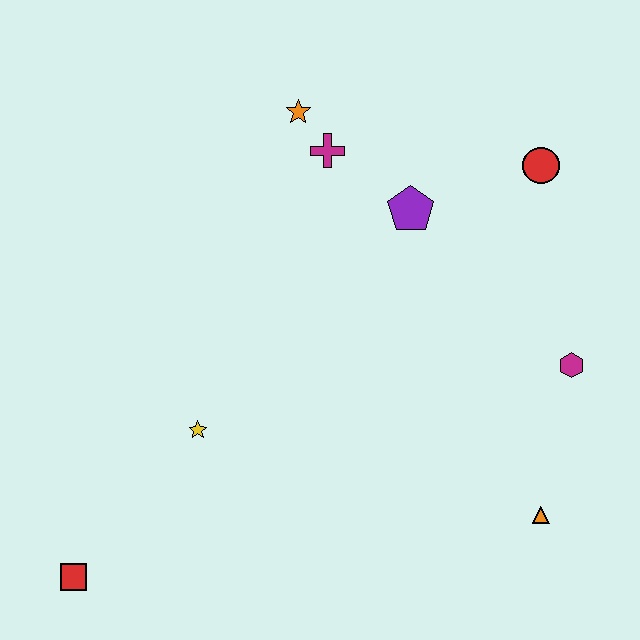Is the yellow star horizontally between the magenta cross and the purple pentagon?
No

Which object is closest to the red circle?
The purple pentagon is closest to the red circle.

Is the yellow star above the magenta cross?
No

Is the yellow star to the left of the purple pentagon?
Yes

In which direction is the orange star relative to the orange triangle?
The orange star is above the orange triangle.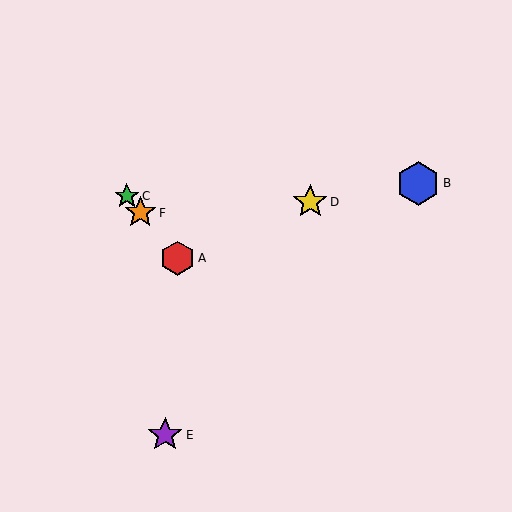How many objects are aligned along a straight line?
3 objects (A, C, F) are aligned along a straight line.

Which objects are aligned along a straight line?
Objects A, C, F are aligned along a straight line.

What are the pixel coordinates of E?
Object E is at (165, 435).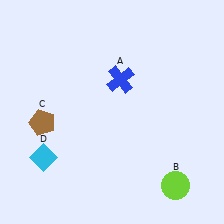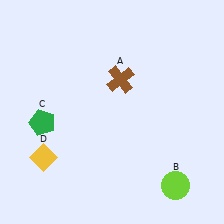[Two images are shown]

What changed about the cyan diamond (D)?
In Image 1, D is cyan. In Image 2, it changed to yellow.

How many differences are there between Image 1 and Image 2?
There are 3 differences between the two images.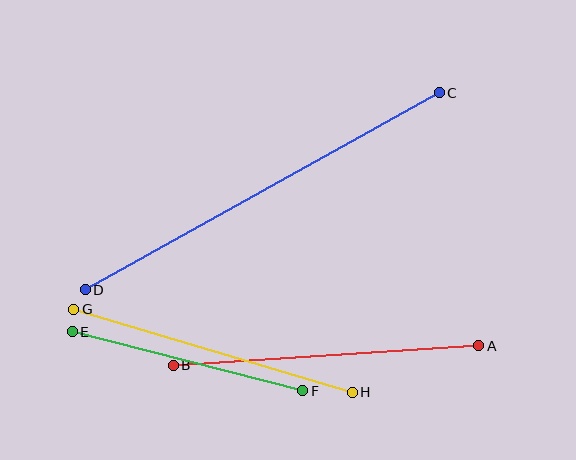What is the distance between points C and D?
The distance is approximately 405 pixels.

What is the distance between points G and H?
The distance is approximately 290 pixels.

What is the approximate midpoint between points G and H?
The midpoint is at approximately (213, 351) pixels.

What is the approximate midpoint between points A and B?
The midpoint is at approximately (326, 356) pixels.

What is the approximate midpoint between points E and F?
The midpoint is at approximately (187, 361) pixels.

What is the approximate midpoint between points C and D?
The midpoint is at approximately (262, 191) pixels.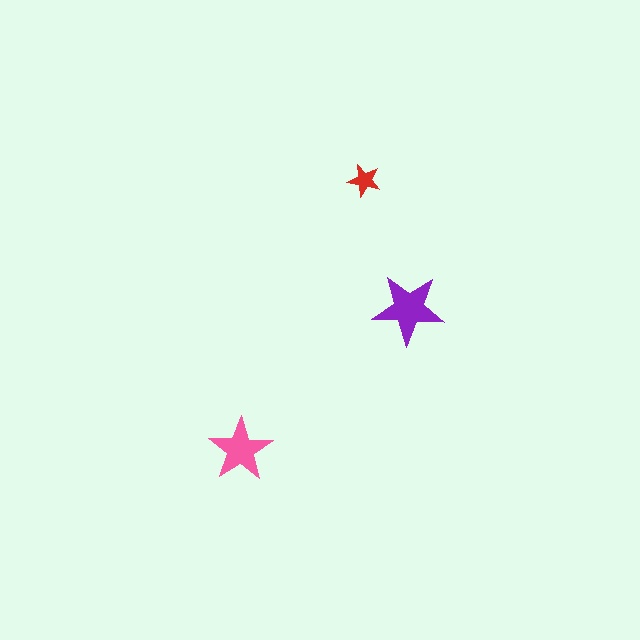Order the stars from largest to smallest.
the purple one, the pink one, the red one.